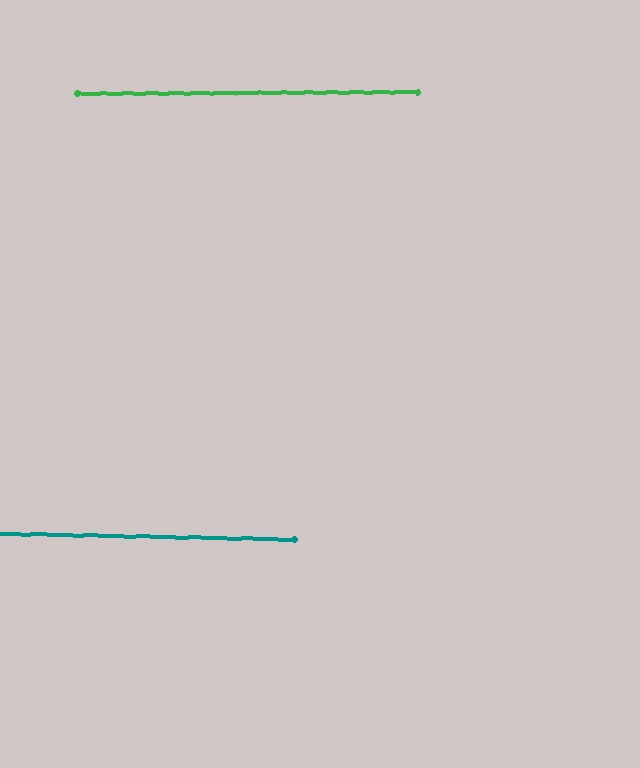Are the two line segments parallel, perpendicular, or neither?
Parallel — their directions differ by only 1.4°.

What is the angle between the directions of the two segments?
Approximately 1 degree.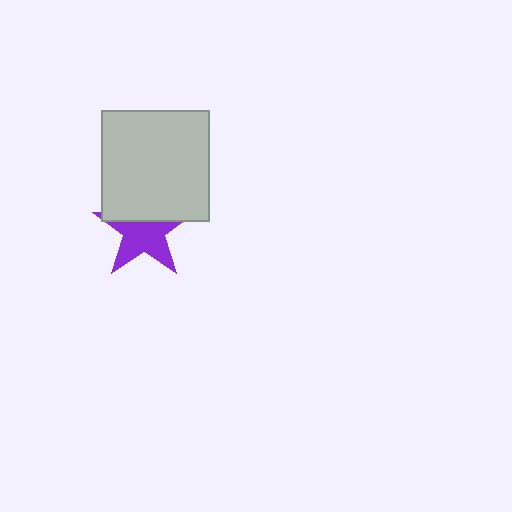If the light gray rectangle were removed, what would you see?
You would see the complete purple star.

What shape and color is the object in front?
The object in front is a light gray rectangle.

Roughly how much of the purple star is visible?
About half of it is visible (roughly 62%).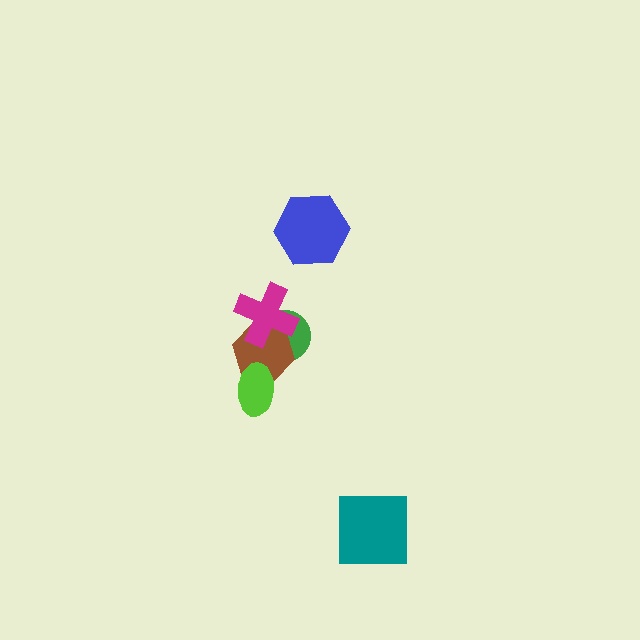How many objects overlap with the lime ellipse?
1 object overlaps with the lime ellipse.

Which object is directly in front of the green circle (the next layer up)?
The brown hexagon is directly in front of the green circle.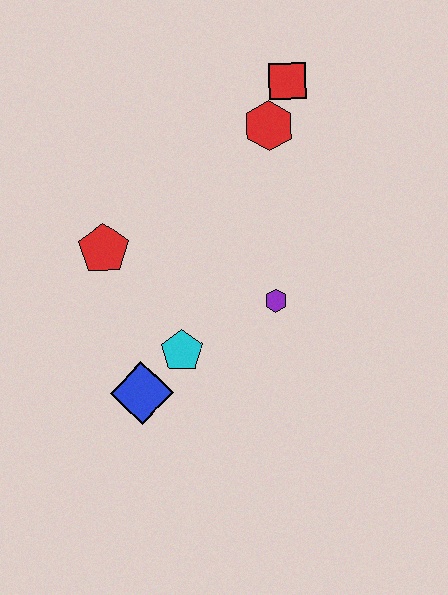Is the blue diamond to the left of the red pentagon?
No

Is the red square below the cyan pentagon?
No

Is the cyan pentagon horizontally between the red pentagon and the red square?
Yes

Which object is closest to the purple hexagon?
The cyan pentagon is closest to the purple hexagon.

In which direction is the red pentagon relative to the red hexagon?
The red pentagon is to the left of the red hexagon.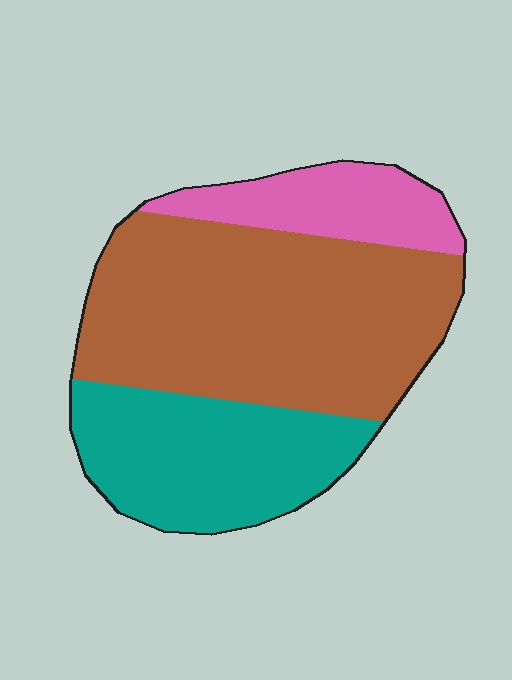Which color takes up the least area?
Pink, at roughly 15%.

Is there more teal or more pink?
Teal.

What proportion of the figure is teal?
Teal covers about 30% of the figure.